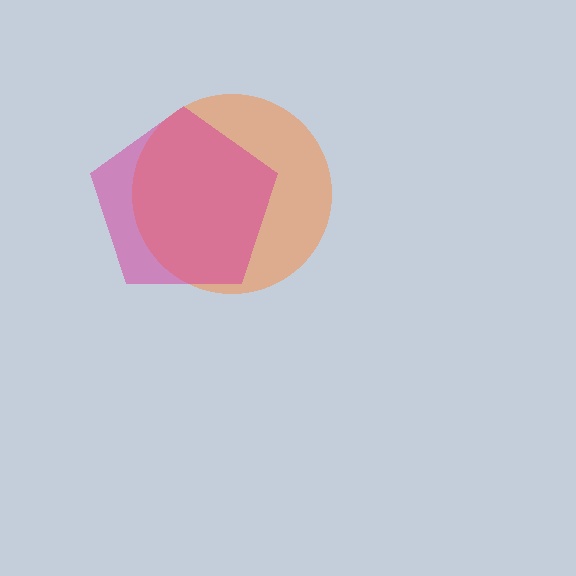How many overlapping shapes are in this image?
There are 2 overlapping shapes in the image.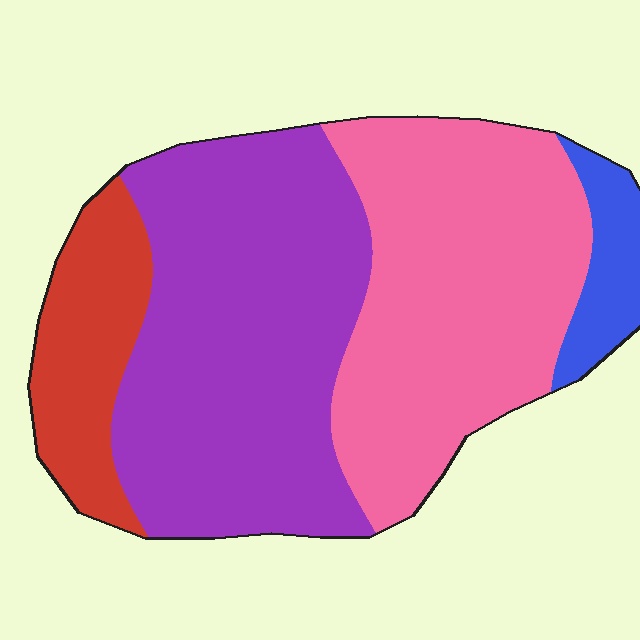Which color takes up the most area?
Purple, at roughly 45%.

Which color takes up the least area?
Blue, at roughly 5%.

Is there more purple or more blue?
Purple.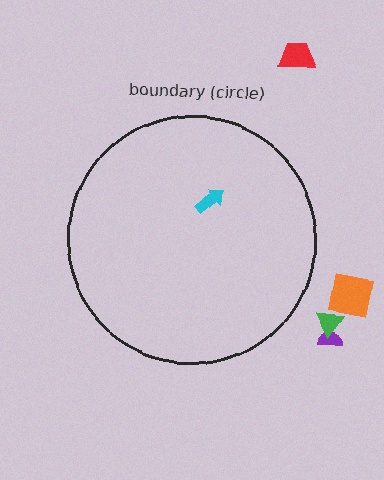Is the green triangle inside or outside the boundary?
Outside.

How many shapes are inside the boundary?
1 inside, 4 outside.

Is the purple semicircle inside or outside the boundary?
Outside.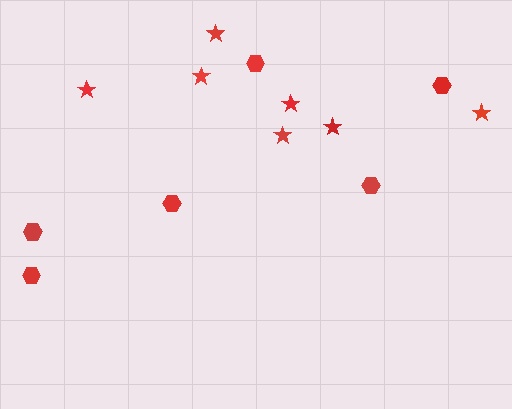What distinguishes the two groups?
There are 2 groups: one group of hexagons (6) and one group of stars (7).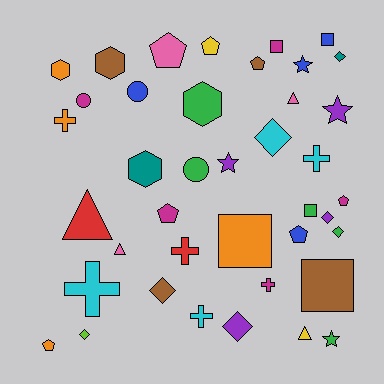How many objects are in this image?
There are 40 objects.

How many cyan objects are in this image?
There are 4 cyan objects.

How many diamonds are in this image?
There are 7 diamonds.